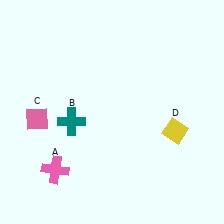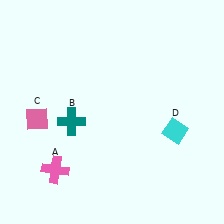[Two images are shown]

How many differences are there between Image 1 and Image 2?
There is 1 difference between the two images.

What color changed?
The diamond (D) changed from yellow in Image 1 to cyan in Image 2.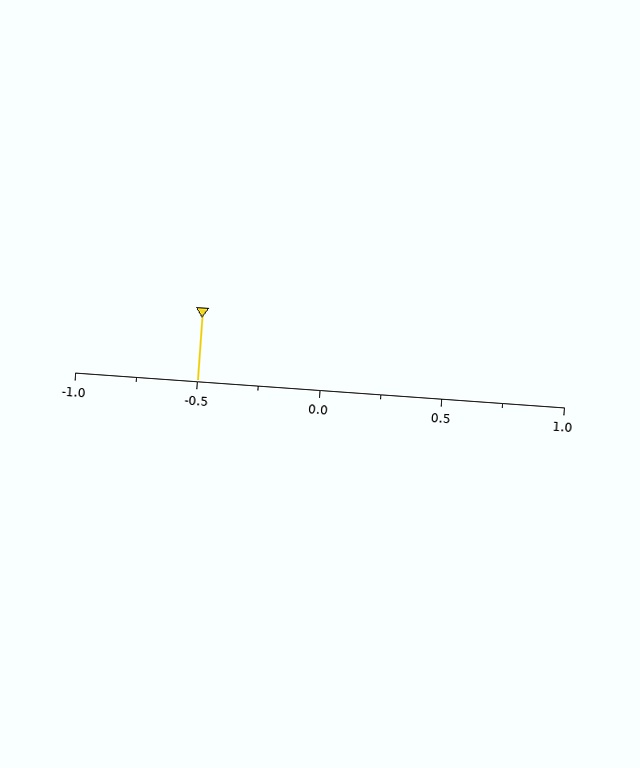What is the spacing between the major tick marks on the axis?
The major ticks are spaced 0.5 apart.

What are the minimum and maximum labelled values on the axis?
The axis runs from -1.0 to 1.0.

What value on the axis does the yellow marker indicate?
The marker indicates approximately -0.5.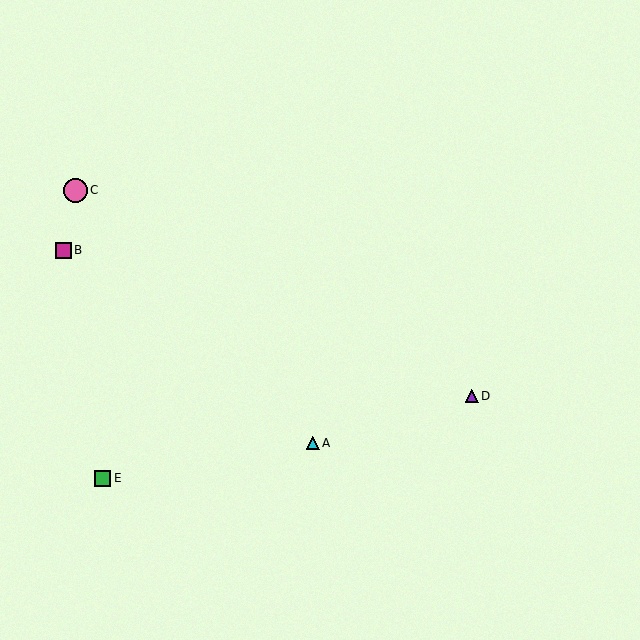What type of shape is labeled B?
Shape B is a magenta square.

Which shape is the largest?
The pink circle (labeled C) is the largest.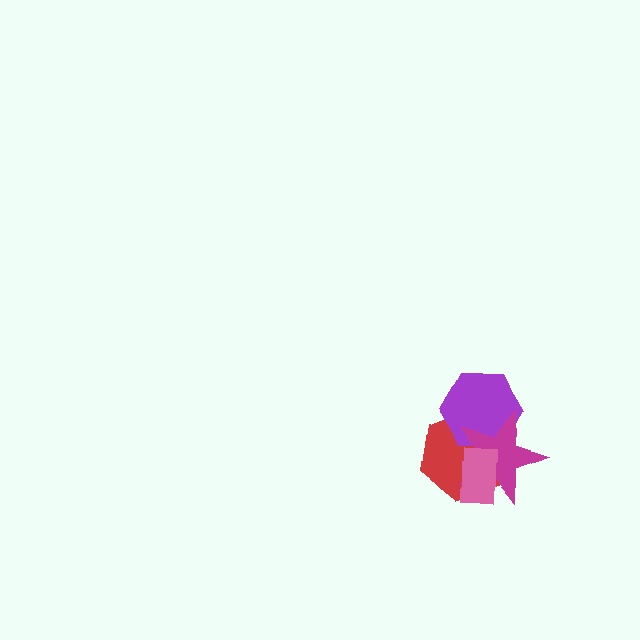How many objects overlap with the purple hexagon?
2 objects overlap with the purple hexagon.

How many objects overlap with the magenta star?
3 objects overlap with the magenta star.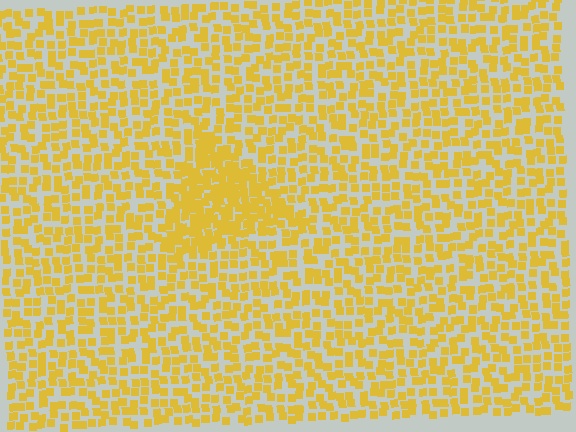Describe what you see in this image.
The image contains small yellow elements arranged at two different densities. A triangle-shaped region is visible where the elements are more densely packed than the surrounding area.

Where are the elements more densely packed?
The elements are more densely packed inside the triangle boundary.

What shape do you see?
I see a triangle.